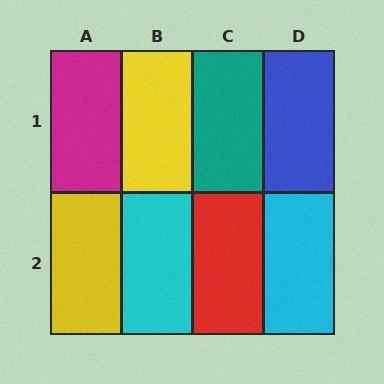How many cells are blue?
1 cell is blue.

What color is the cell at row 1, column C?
Teal.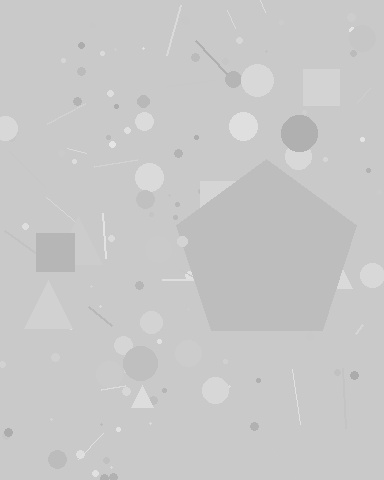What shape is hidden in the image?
A pentagon is hidden in the image.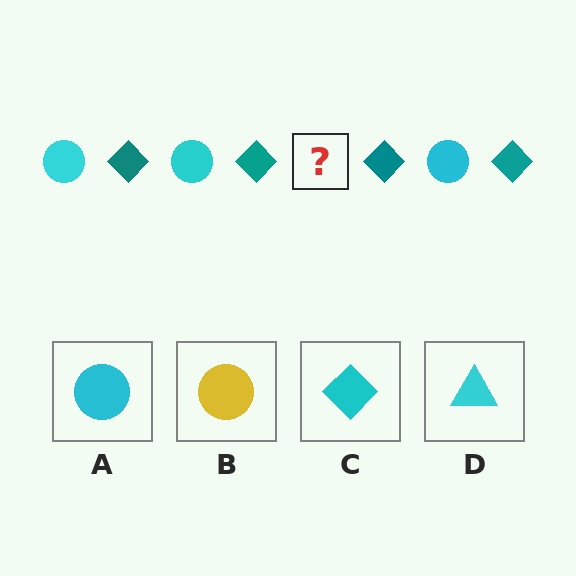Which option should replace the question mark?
Option A.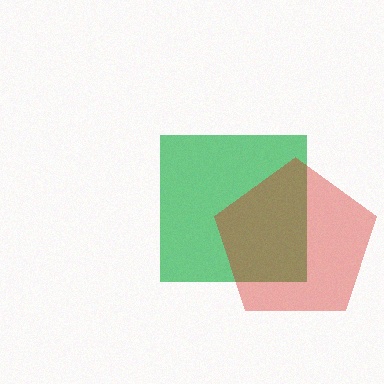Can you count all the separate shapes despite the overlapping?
Yes, there are 2 separate shapes.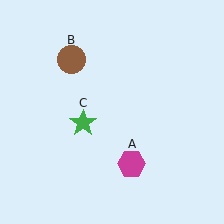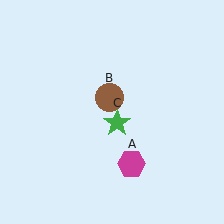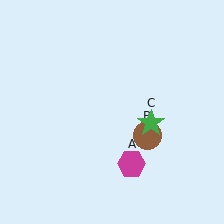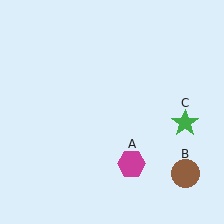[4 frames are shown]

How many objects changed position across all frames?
2 objects changed position: brown circle (object B), green star (object C).